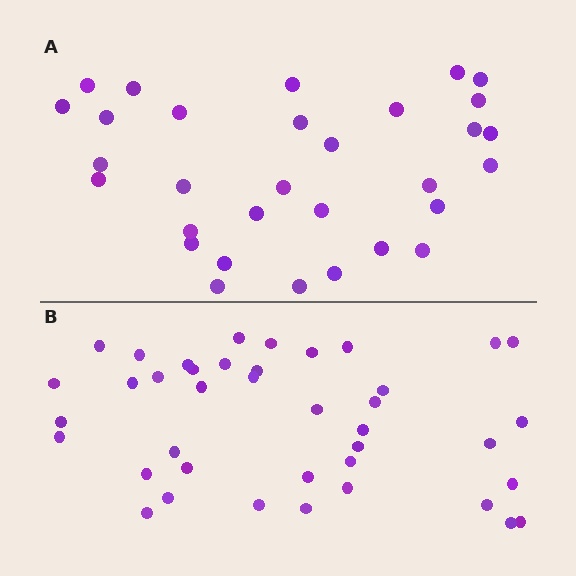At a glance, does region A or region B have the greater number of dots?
Region B (the bottom region) has more dots.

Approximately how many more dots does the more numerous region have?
Region B has roughly 8 or so more dots than region A.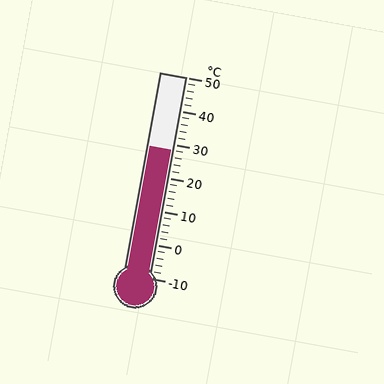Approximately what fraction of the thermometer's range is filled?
The thermometer is filled to approximately 65% of its range.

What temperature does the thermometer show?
The thermometer shows approximately 28°C.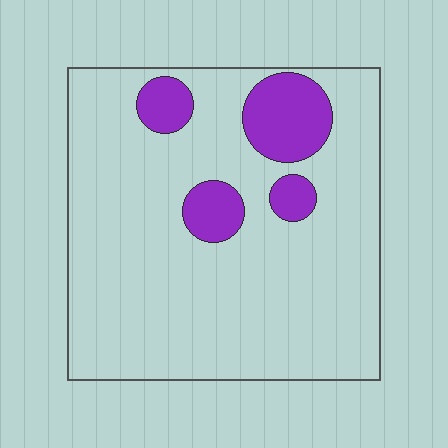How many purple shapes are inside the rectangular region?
4.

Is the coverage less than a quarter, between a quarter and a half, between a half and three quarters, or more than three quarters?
Less than a quarter.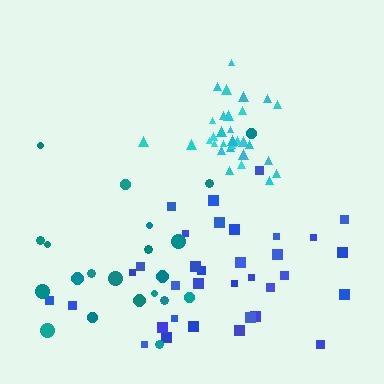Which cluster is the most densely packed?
Cyan.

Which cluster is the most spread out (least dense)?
Teal.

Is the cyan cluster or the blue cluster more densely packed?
Cyan.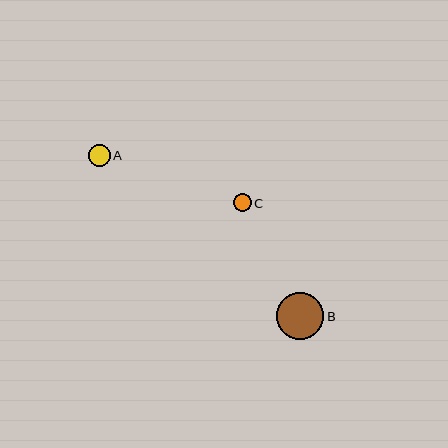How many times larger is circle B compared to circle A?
Circle B is approximately 2.2 times the size of circle A.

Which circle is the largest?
Circle B is the largest with a size of approximately 48 pixels.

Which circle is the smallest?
Circle C is the smallest with a size of approximately 18 pixels.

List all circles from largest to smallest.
From largest to smallest: B, A, C.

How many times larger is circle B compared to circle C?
Circle B is approximately 2.7 times the size of circle C.